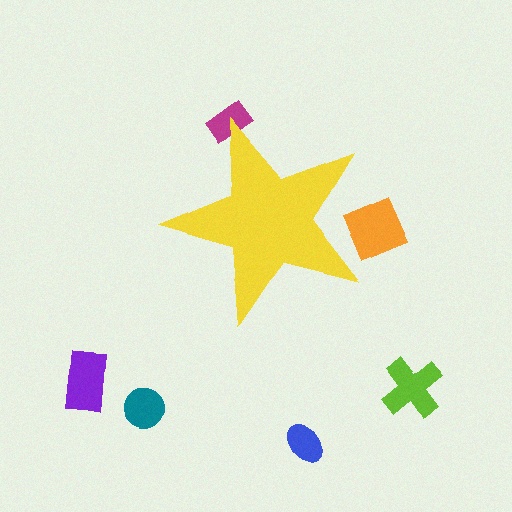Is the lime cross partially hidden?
No, the lime cross is fully visible.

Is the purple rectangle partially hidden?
No, the purple rectangle is fully visible.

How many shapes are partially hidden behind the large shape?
2 shapes are partially hidden.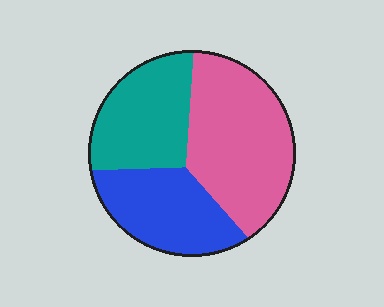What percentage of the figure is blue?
Blue takes up about one quarter (1/4) of the figure.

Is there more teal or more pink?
Pink.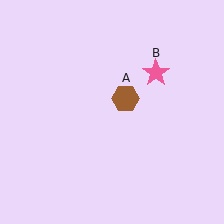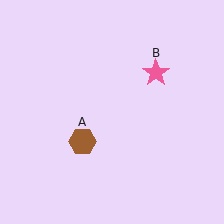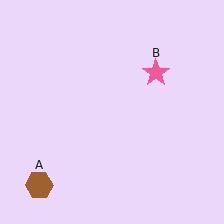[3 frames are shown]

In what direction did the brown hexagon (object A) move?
The brown hexagon (object A) moved down and to the left.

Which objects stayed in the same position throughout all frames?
Pink star (object B) remained stationary.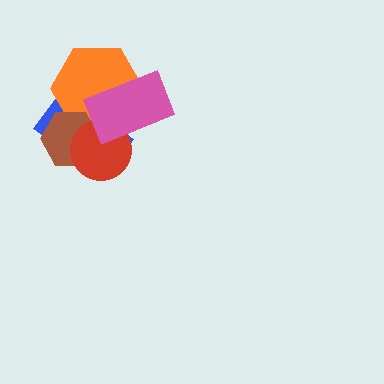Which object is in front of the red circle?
The pink rectangle is in front of the red circle.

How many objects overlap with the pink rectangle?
3 objects overlap with the pink rectangle.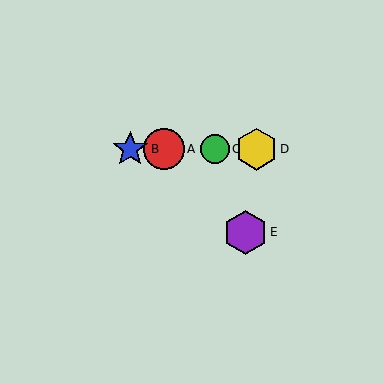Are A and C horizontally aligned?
Yes, both are at y≈149.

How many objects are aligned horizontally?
4 objects (A, B, C, D) are aligned horizontally.